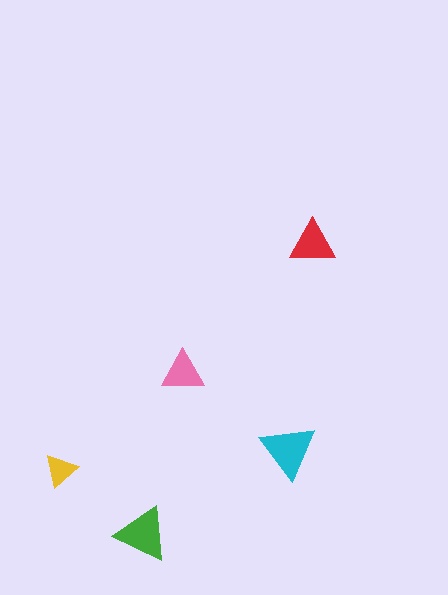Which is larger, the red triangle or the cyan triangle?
The cyan one.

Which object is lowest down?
The green triangle is bottommost.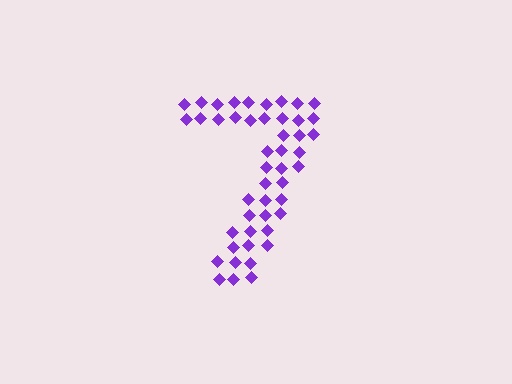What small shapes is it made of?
It is made of small diamonds.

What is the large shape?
The large shape is the digit 7.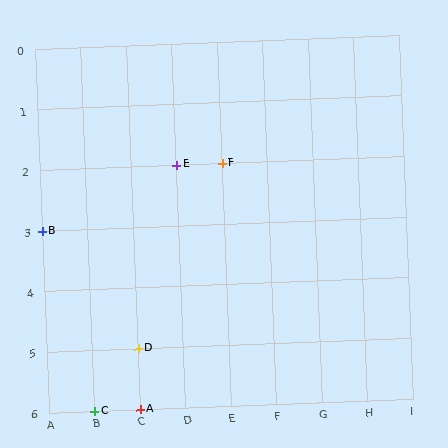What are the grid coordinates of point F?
Point F is at grid coordinates (E, 2).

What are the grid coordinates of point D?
Point D is at grid coordinates (C, 5).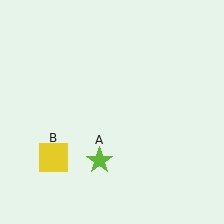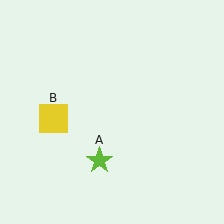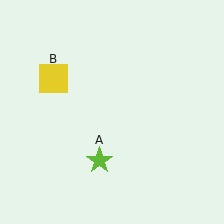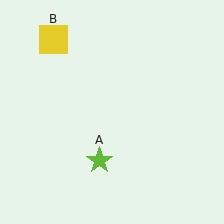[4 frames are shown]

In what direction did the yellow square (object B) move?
The yellow square (object B) moved up.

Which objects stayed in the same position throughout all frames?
Lime star (object A) remained stationary.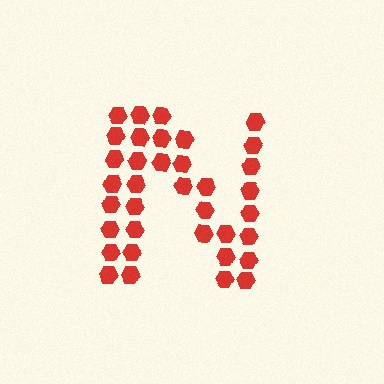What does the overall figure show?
The overall figure shows the letter N.